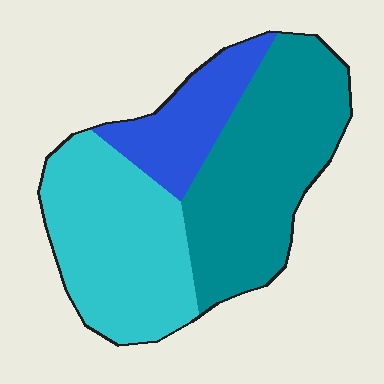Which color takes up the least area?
Blue, at roughly 20%.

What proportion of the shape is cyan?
Cyan covers roughly 40% of the shape.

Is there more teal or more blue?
Teal.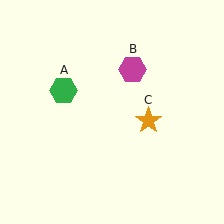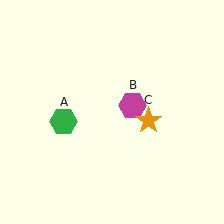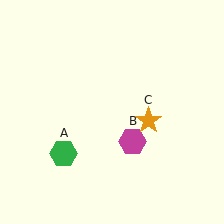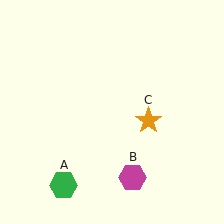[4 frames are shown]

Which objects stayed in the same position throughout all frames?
Orange star (object C) remained stationary.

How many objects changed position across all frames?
2 objects changed position: green hexagon (object A), magenta hexagon (object B).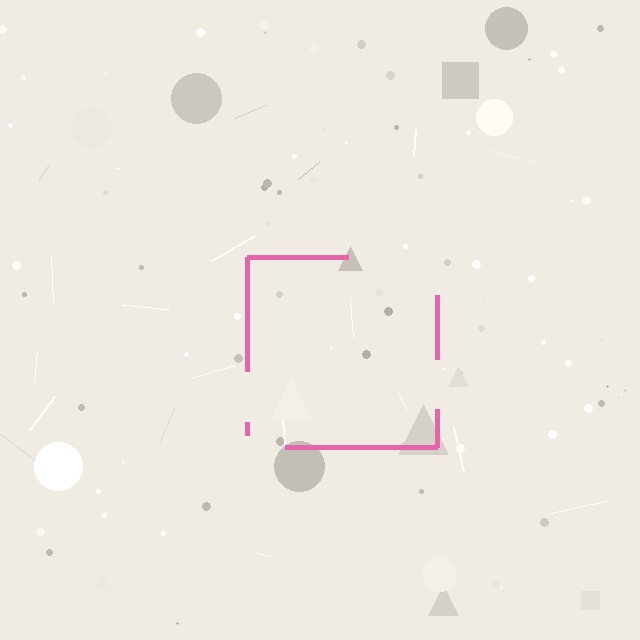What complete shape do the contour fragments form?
The contour fragments form a square.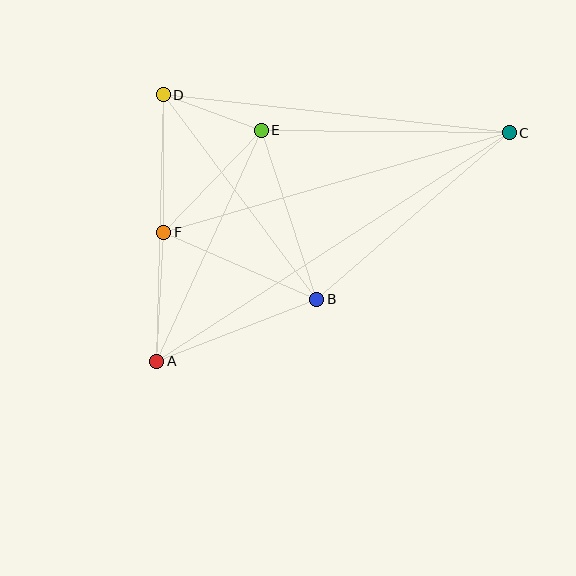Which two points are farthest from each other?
Points A and C are farthest from each other.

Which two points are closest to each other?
Points D and E are closest to each other.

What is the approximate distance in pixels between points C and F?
The distance between C and F is approximately 360 pixels.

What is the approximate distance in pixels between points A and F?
The distance between A and F is approximately 129 pixels.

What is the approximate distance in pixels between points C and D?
The distance between C and D is approximately 348 pixels.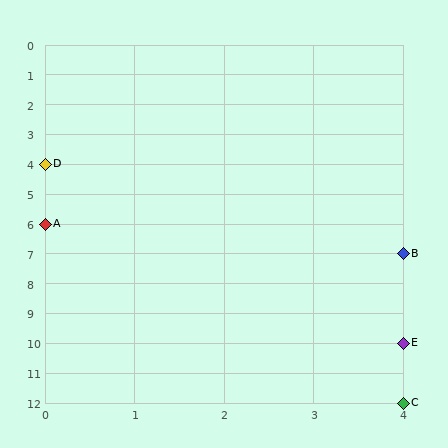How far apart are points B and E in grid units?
Points B and E are 3 rows apart.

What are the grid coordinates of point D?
Point D is at grid coordinates (0, 4).